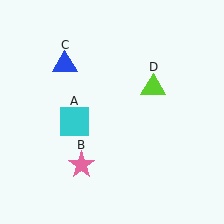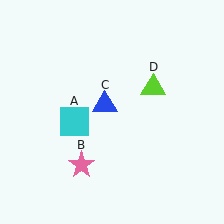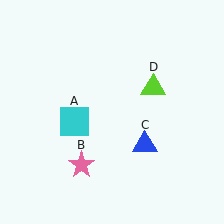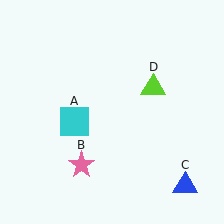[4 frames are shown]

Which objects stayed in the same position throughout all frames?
Cyan square (object A) and pink star (object B) and lime triangle (object D) remained stationary.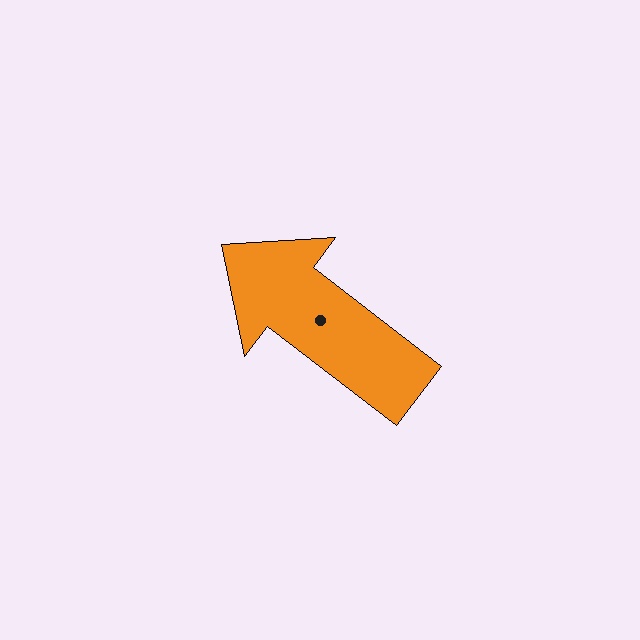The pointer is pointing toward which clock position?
Roughly 10 o'clock.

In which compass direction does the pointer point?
Northwest.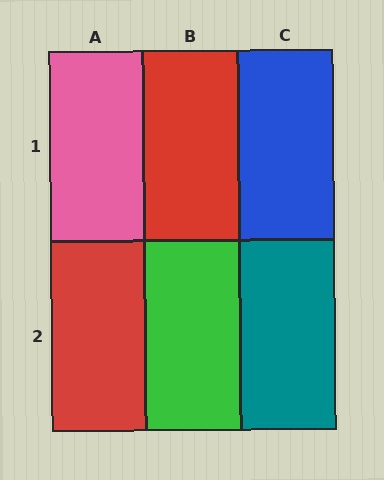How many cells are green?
1 cell is green.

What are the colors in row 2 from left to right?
Red, green, teal.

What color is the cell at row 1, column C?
Blue.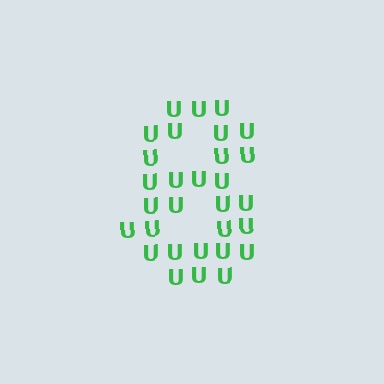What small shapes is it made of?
It is made of small letter U's.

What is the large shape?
The large shape is the digit 8.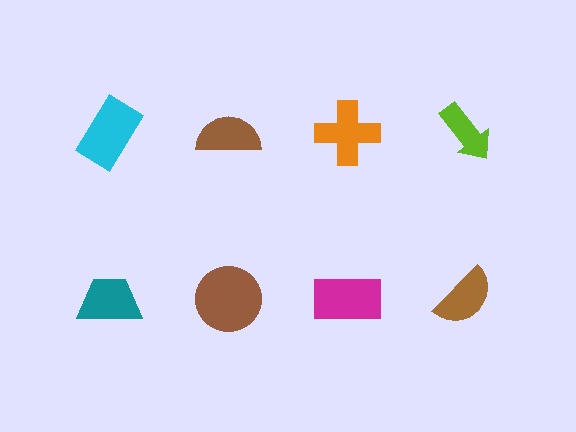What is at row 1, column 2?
A brown semicircle.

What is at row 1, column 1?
A cyan rectangle.